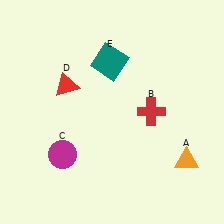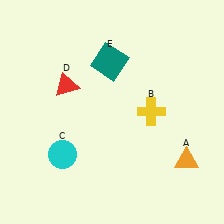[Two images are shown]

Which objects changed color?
B changed from red to yellow. C changed from magenta to cyan.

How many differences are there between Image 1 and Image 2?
There are 2 differences between the two images.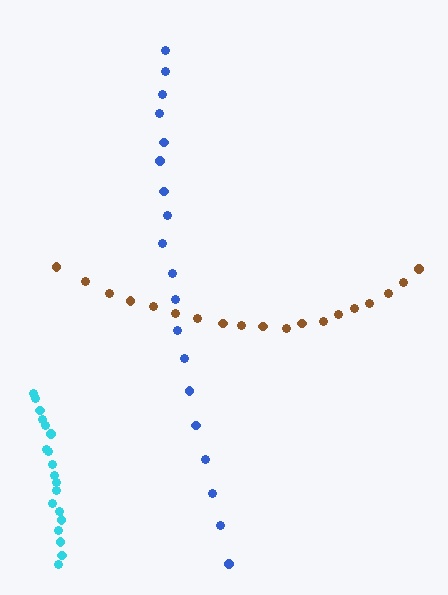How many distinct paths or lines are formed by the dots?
There are 3 distinct paths.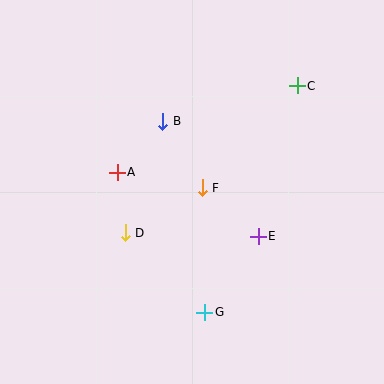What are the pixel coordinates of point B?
Point B is at (163, 121).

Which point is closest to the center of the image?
Point F at (202, 188) is closest to the center.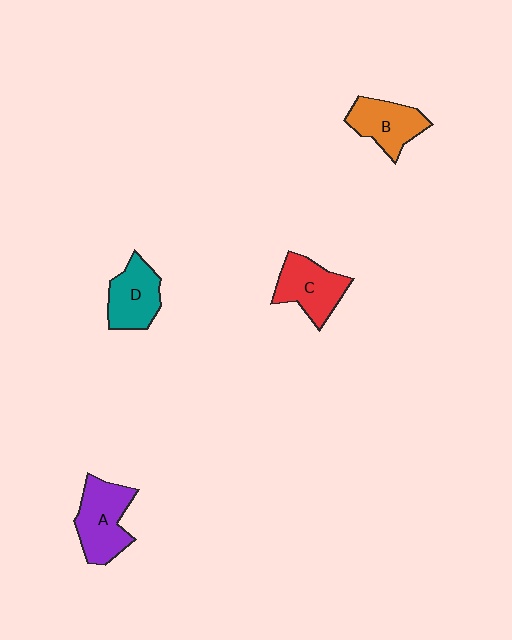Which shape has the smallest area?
Shape D (teal).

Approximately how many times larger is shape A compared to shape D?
Approximately 1.2 times.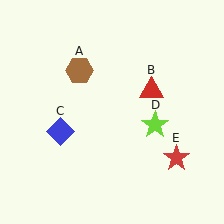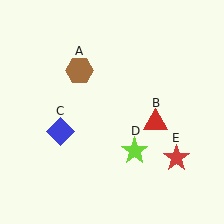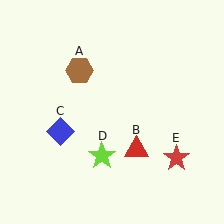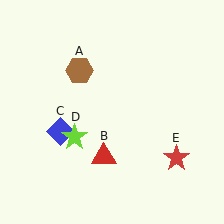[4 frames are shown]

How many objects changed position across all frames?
2 objects changed position: red triangle (object B), lime star (object D).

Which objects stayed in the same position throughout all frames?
Brown hexagon (object A) and blue diamond (object C) and red star (object E) remained stationary.